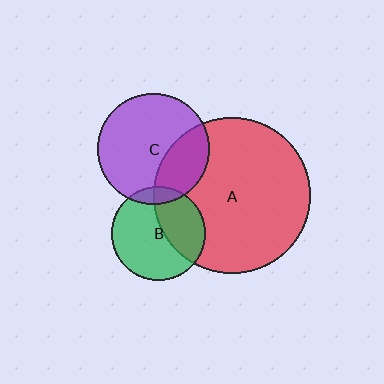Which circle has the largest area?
Circle A (red).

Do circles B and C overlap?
Yes.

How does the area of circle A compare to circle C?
Approximately 2.0 times.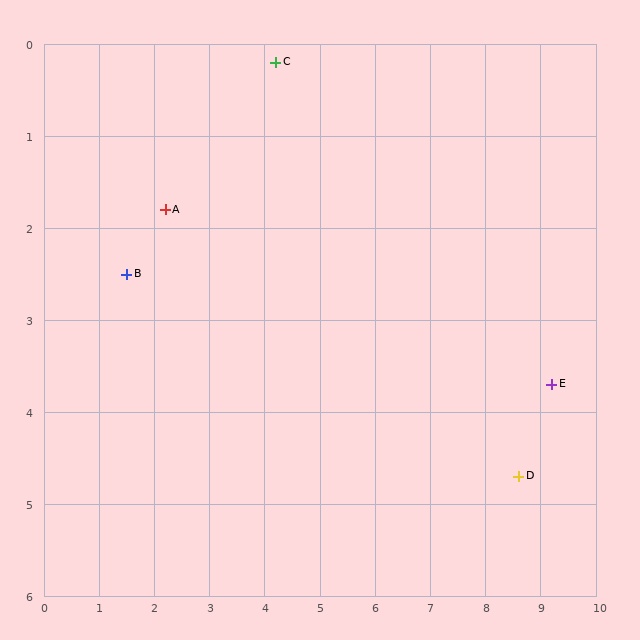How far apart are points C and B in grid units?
Points C and B are about 3.5 grid units apart.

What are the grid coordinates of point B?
Point B is at approximately (1.5, 2.5).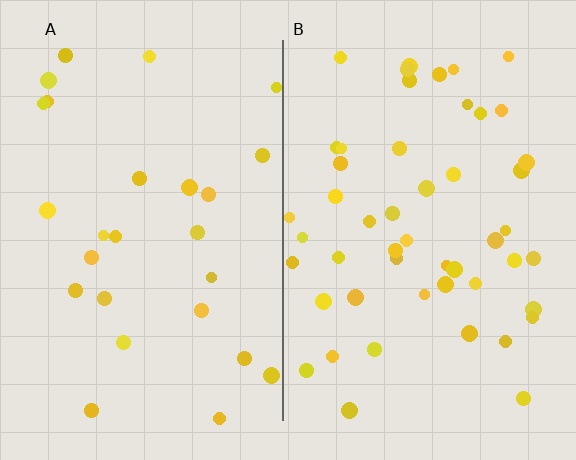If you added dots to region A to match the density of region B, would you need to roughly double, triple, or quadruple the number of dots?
Approximately double.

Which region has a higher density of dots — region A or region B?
B (the right).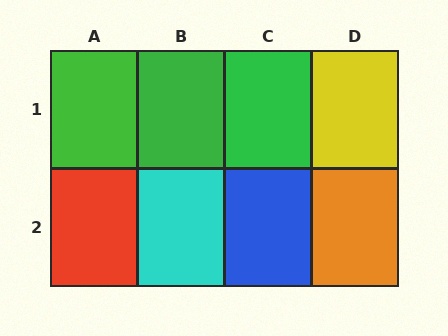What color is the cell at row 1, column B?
Green.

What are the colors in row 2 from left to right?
Red, cyan, blue, orange.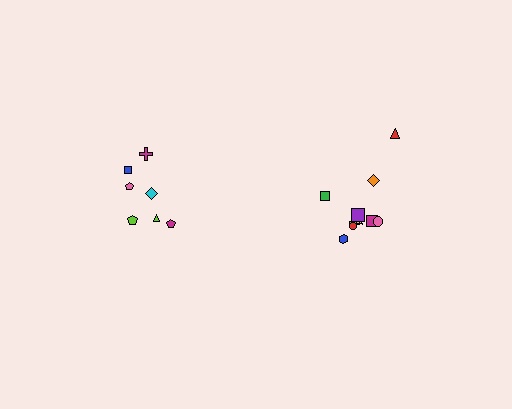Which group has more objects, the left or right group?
The right group.